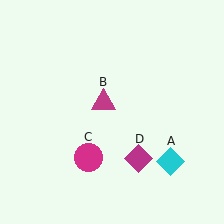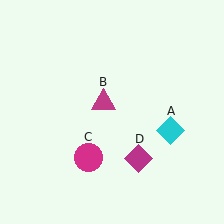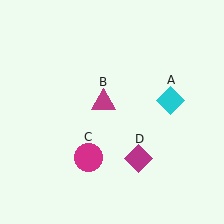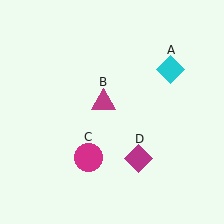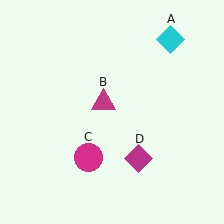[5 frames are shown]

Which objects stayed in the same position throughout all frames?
Magenta triangle (object B) and magenta circle (object C) and magenta diamond (object D) remained stationary.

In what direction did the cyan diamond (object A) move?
The cyan diamond (object A) moved up.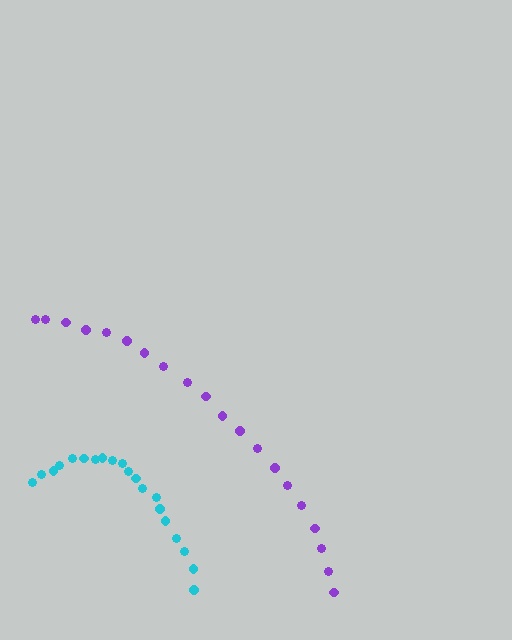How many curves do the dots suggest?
There are 2 distinct paths.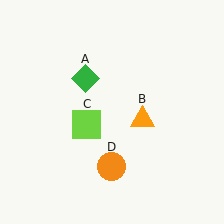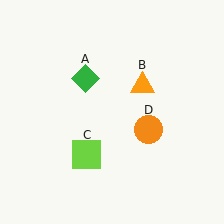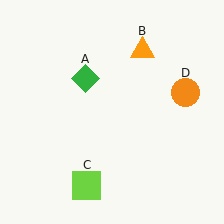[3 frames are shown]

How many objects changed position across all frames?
3 objects changed position: orange triangle (object B), lime square (object C), orange circle (object D).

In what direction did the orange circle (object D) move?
The orange circle (object D) moved up and to the right.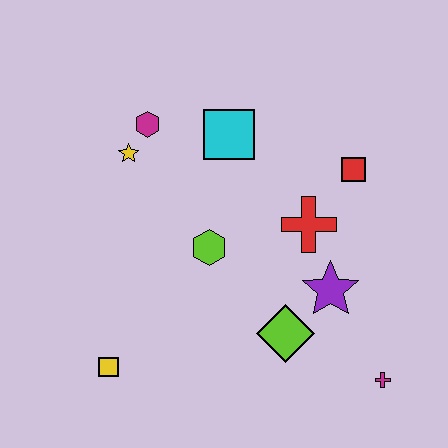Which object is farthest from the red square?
The yellow square is farthest from the red square.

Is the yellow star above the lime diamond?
Yes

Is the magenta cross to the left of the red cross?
No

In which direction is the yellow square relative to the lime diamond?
The yellow square is to the left of the lime diamond.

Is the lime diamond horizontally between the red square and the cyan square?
Yes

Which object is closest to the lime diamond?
The purple star is closest to the lime diamond.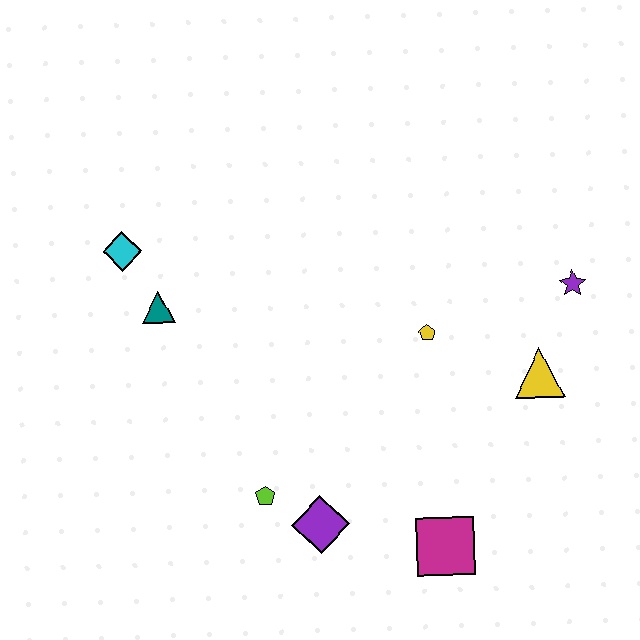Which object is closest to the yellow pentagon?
The yellow triangle is closest to the yellow pentagon.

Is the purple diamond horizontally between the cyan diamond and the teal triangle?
No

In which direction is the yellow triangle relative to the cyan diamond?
The yellow triangle is to the right of the cyan diamond.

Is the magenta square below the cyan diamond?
Yes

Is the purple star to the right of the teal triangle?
Yes